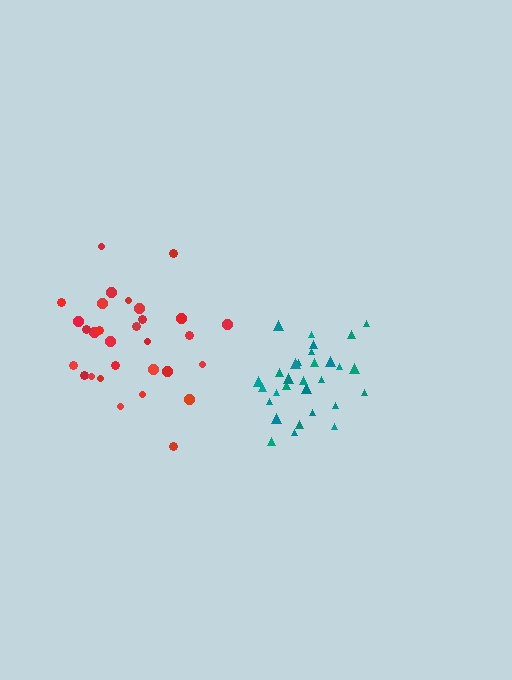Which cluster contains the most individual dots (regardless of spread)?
Teal (30).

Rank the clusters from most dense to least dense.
teal, red.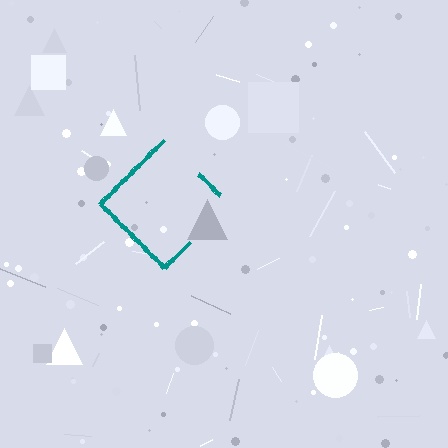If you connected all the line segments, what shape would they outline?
They would outline a diamond.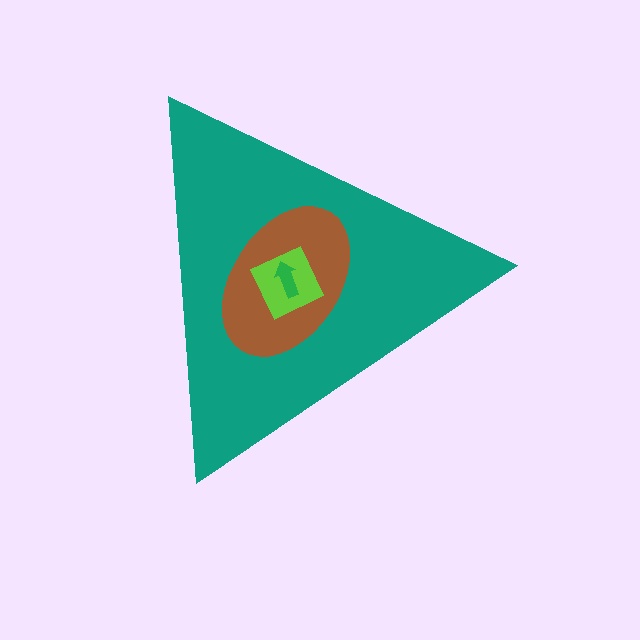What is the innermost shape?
The green arrow.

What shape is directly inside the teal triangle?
The brown ellipse.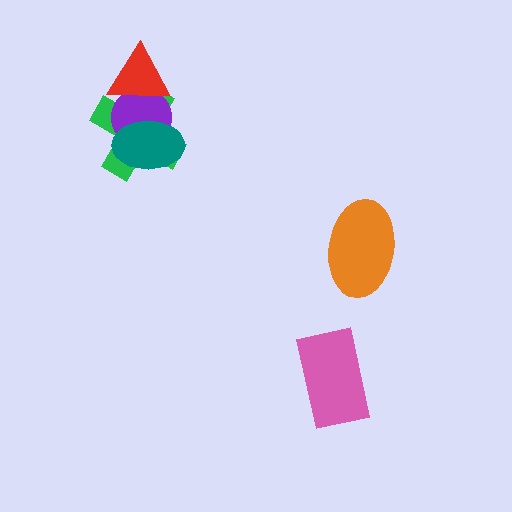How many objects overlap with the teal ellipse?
2 objects overlap with the teal ellipse.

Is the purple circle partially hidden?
Yes, it is partially covered by another shape.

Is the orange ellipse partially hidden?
No, no other shape covers it.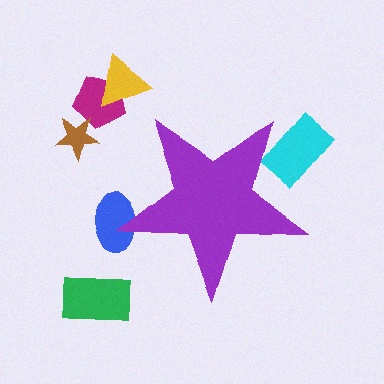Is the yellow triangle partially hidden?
No, the yellow triangle is fully visible.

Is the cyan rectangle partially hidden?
Yes, the cyan rectangle is partially hidden behind the purple star.